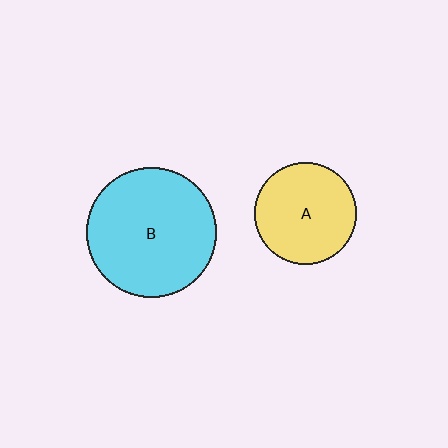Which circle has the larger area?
Circle B (cyan).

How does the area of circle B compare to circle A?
Approximately 1.6 times.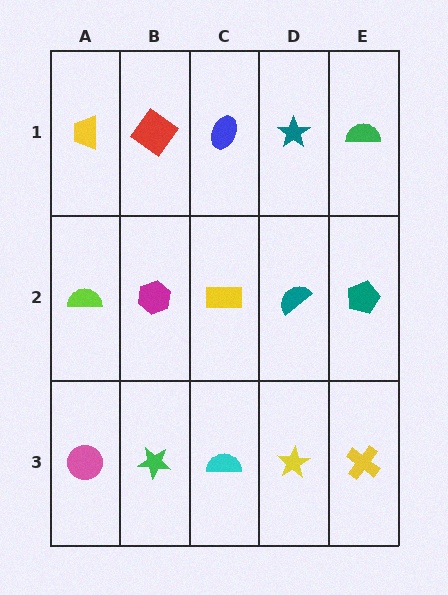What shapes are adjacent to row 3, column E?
A teal pentagon (row 2, column E), a yellow star (row 3, column D).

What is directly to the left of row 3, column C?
A green star.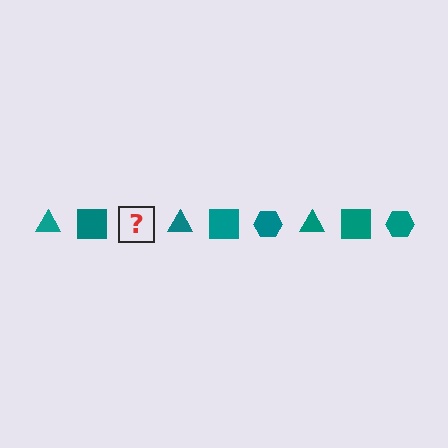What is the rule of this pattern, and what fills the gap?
The rule is that the pattern cycles through triangle, square, hexagon shapes in teal. The gap should be filled with a teal hexagon.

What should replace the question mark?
The question mark should be replaced with a teal hexagon.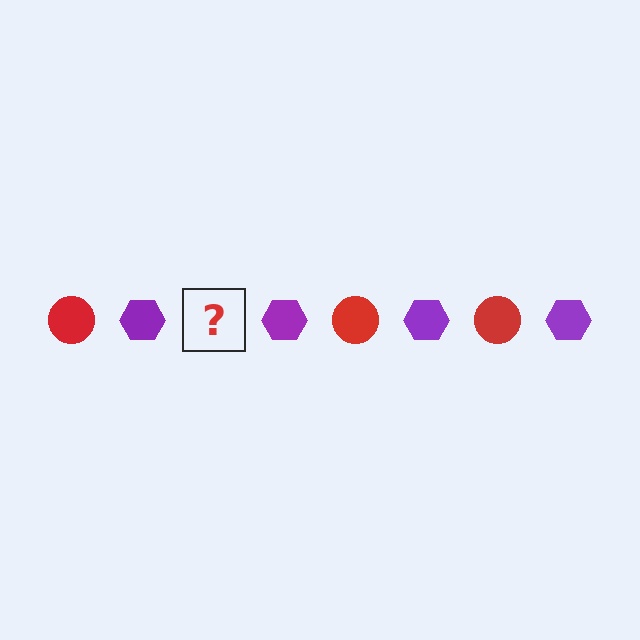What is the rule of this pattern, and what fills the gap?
The rule is that the pattern alternates between red circle and purple hexagon. The gap should be filled with a red circle.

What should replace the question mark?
The question mark should be replaced with a red circle.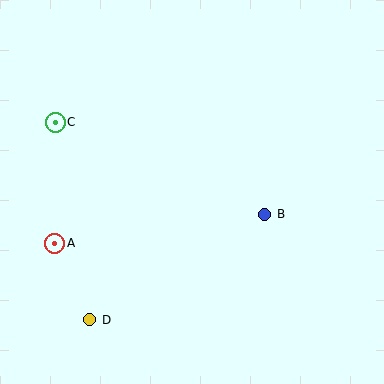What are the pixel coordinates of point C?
Point C is at (55, 122).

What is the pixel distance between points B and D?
The distance between B and D is 204 pixels.